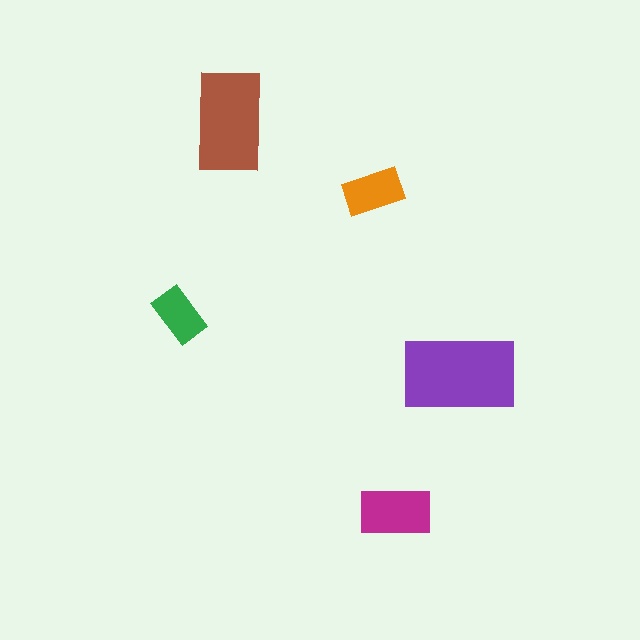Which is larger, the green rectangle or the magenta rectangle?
The magenta one.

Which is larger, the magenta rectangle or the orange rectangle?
The magenta one.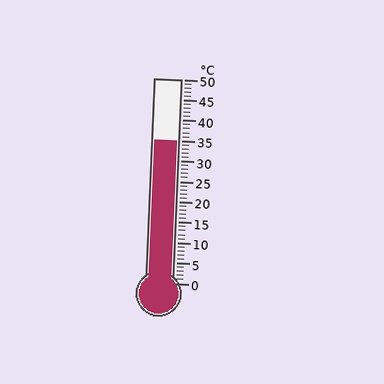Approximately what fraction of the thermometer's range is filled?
The thermometer is filled to approximately 70% of its range.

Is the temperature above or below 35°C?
The temperature is at 35°C.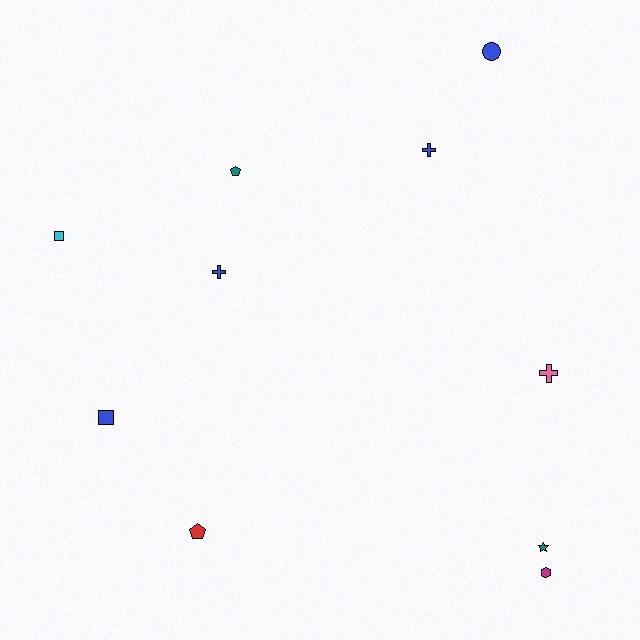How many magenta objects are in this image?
There is 1 magenta object.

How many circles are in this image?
There is 1 circle.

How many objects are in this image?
There are 10 objects.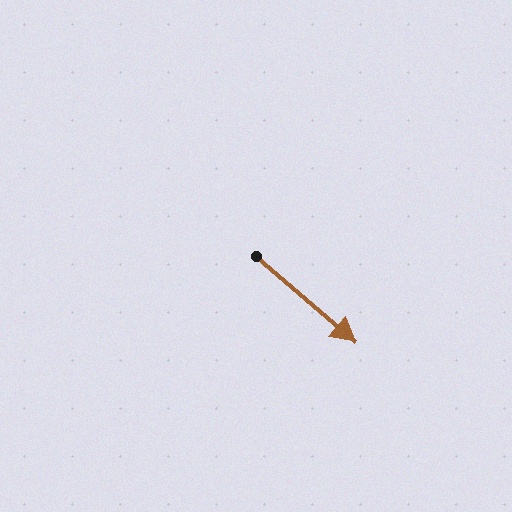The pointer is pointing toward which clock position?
Roughly 4 o'clock.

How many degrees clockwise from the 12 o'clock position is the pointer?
Approximately 131 degrees.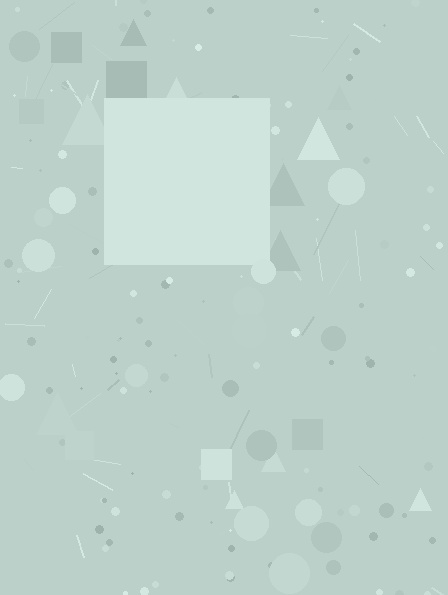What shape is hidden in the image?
A square is hidden in the image.